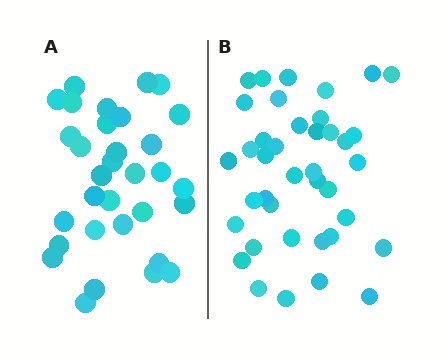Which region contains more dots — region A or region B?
Region B (the right region) has more dots.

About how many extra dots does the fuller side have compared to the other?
Region B has roughly 8 or so more dots than region A.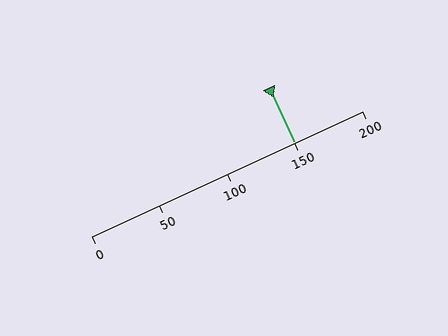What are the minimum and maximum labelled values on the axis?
The axis runs from 0 to 200.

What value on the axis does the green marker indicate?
The marker indicates approximately 150.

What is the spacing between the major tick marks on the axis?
The major ticks are spaced 50 apart.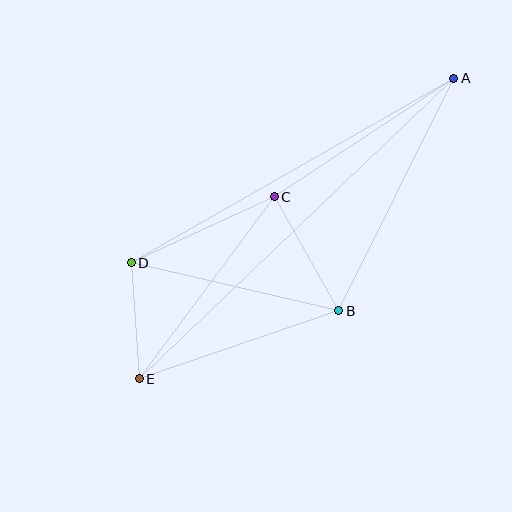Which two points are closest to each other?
Points D and E are closest to each other.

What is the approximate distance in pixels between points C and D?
The distance between C and D is approximately 157 pixels.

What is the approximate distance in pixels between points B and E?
The distance between B and E is approximately 211 pixels.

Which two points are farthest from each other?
Points A and E are farthest from each other.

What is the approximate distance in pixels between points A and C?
The distance between A and C is approximately 215 pixels.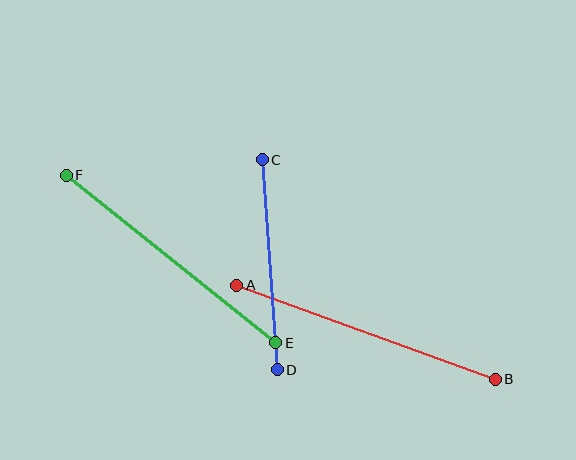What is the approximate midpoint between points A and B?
The midpoint is at approximately (366, 332) pixels.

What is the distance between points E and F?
The distance is approximately 268 pixels.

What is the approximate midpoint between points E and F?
The midpoint is at approximately (171, 259) pixels.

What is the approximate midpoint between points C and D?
The midpoint is at approximately (270, 265) pixels.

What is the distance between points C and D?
The distance is approximately 211 pixels.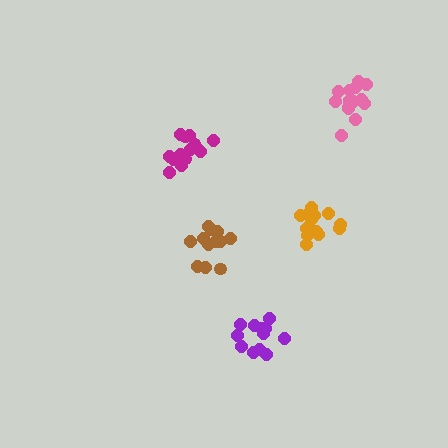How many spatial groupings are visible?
There are 5 spatial groupings.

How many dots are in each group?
Group 1: 12 dots, Group 2: 12 dots, Group 3: 13 dots, Group 4: 15 dots, Group 5: 14 dots (66 total).